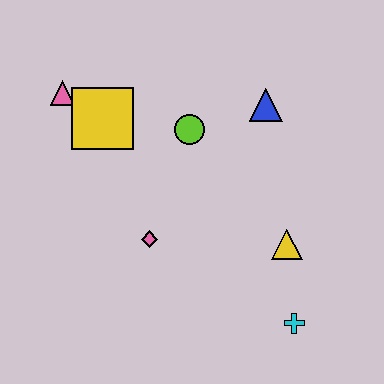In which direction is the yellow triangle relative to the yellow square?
The yellow triangle is to the right of the yellow square.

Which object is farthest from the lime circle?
The cyan cross is farthest from the lime circle.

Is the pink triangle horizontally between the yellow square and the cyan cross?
No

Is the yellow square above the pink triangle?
No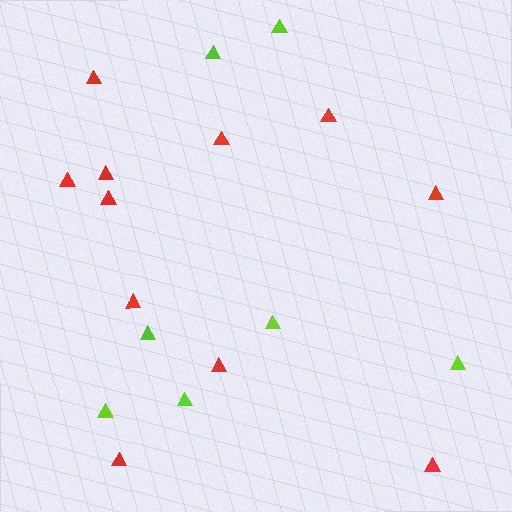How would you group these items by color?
There are 2 groups: one group of red triangles (11) and one group of lime triangles (7).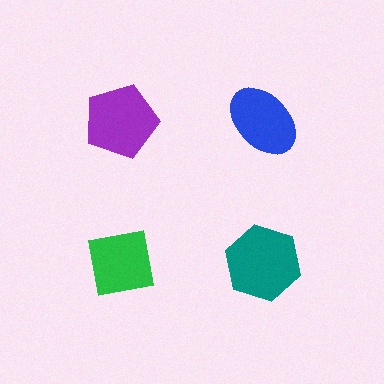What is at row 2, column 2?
A teal hexagon.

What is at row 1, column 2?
A blue ellipse.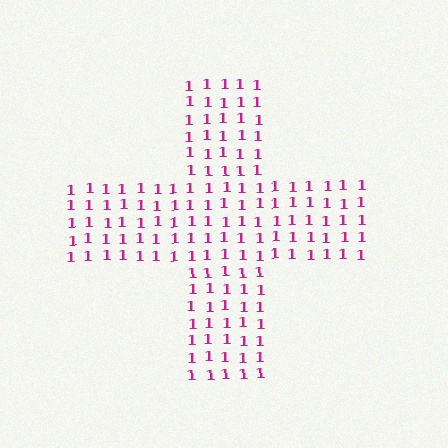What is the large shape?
The large shape is a cross.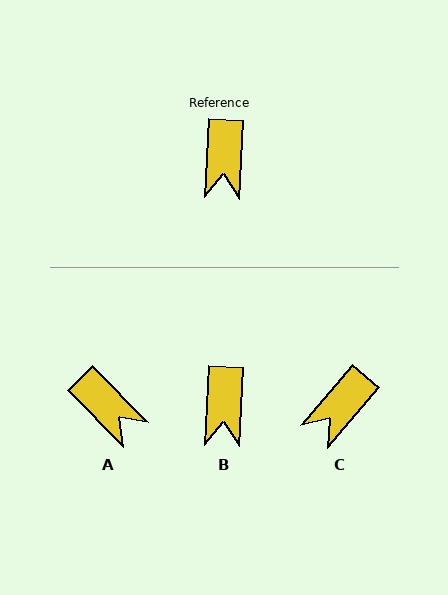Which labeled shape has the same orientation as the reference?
B.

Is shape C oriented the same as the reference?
No, it is off by about 38 degrees.